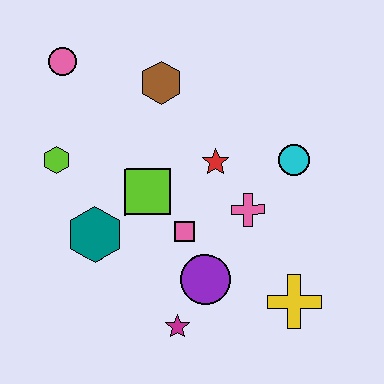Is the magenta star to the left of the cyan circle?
Yes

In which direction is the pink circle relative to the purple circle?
The pink circle is above the purple circle.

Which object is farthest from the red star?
The pink circle is farthest from the red star.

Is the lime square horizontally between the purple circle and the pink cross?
No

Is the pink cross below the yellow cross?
No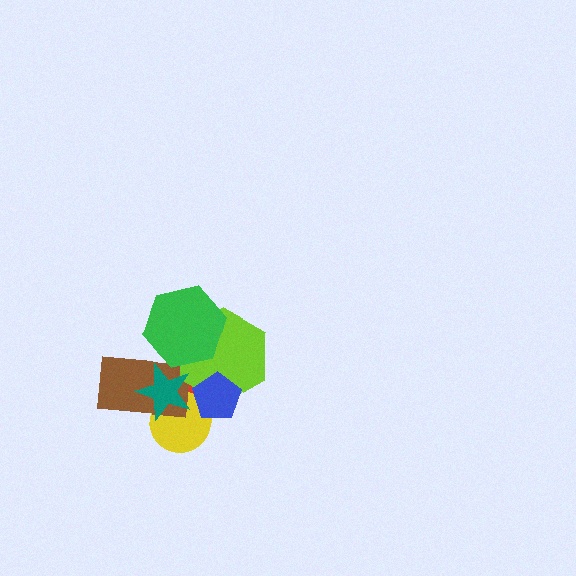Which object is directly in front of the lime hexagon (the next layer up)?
The blue pentagon is directly in front of the lime hexagon.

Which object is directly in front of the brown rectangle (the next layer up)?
The green hexagon is directly in front of the brown rectangle.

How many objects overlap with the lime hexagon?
4 objects overlap with the lime hexagon.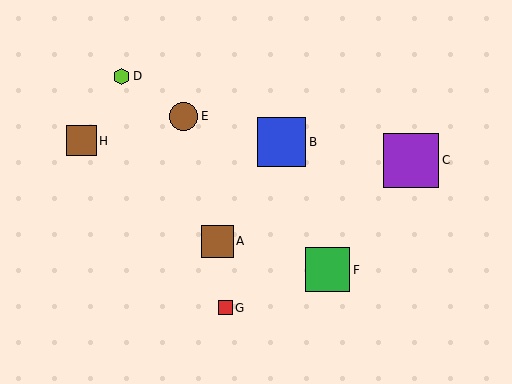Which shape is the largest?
The purple square (labeled C) is the largest.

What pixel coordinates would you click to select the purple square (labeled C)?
Click at (411, 160) to select the purple square C.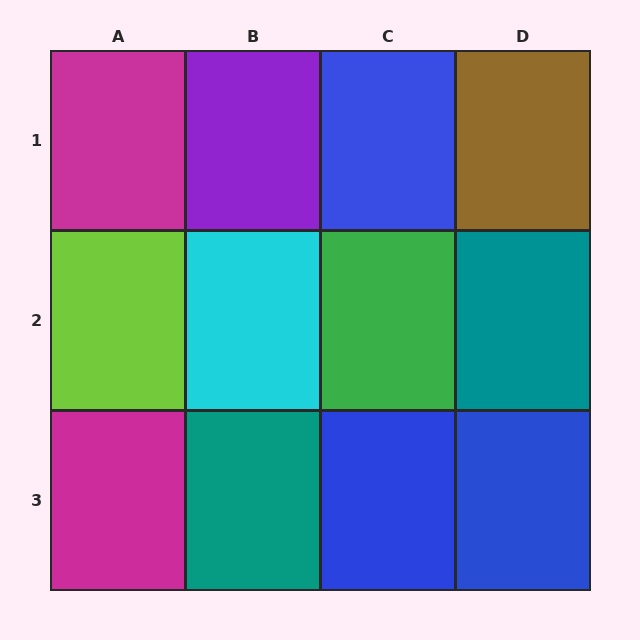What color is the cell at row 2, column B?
Cyan.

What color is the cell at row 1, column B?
Purple.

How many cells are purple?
1 cell is purple.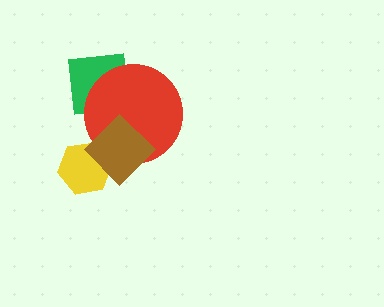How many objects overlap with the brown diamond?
2 objects overlap with the brown diamond.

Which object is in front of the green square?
The red circle is in front of the green square.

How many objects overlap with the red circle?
2 objects overlap with the red circle.